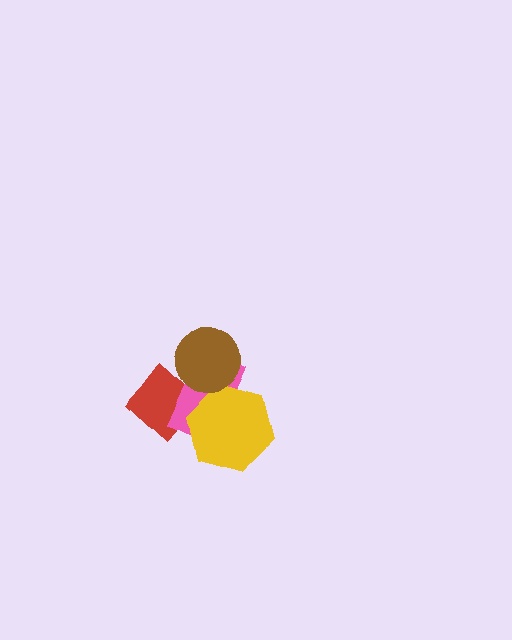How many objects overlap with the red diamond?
1 object overlaps with the red diamond.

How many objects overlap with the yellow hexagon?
1 object overlaps with the yellow hexagon.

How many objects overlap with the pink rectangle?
3 objects overlap with the pink rectangle.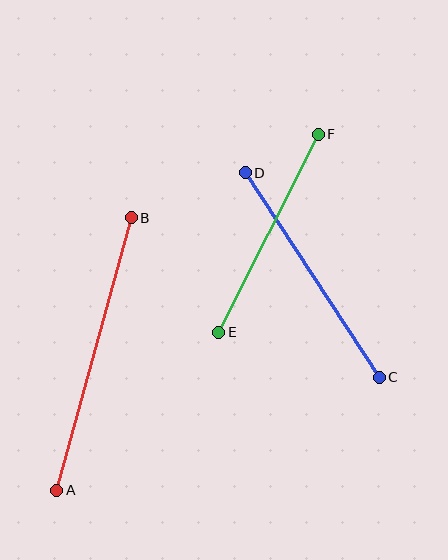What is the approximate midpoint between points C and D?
The midpoint is at approximately (312, 275) pixels.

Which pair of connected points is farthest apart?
Points A and B are farthest apart.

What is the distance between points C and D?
The distance is approximately 244 pixels.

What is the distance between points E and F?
The distance is approximately 222 pixels.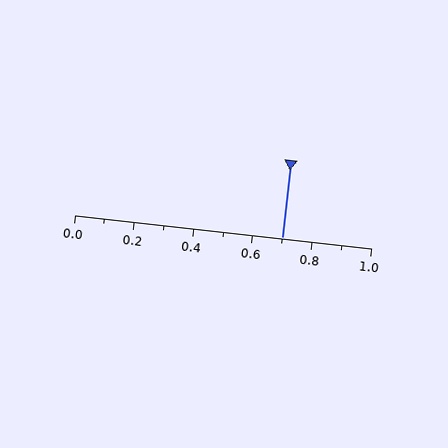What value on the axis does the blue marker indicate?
The marker indicates approximately 0.7.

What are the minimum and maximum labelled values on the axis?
The axis runs from 0.0 to 1.0.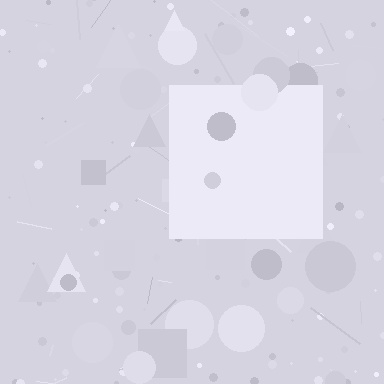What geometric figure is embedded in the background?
A square is embedded in the background.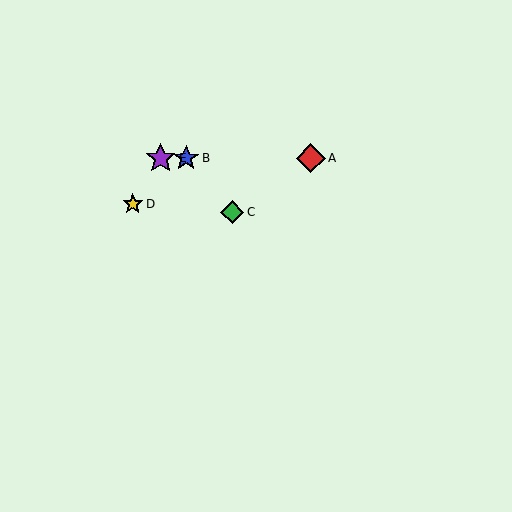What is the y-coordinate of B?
Object B is at y≈158.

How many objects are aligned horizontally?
3 objects (A, B, E) are aligned horizontally.